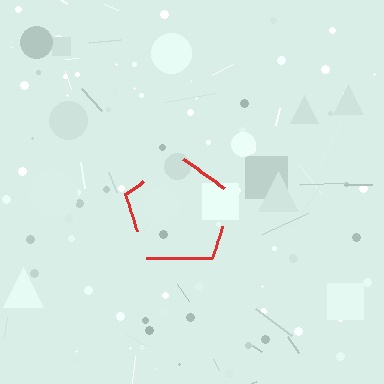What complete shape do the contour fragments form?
The contour fragments form a pentagon.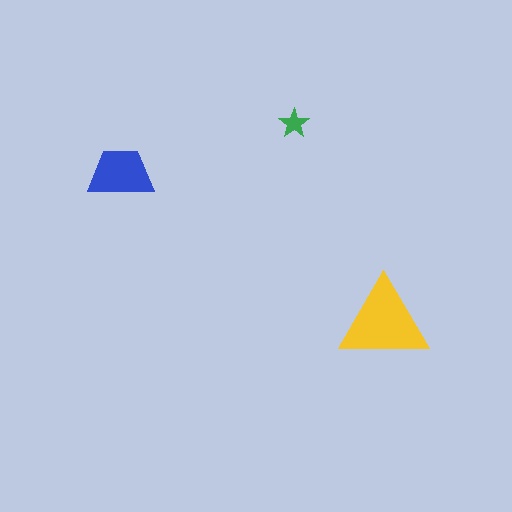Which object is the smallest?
The green star.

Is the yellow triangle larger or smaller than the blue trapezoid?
Larger.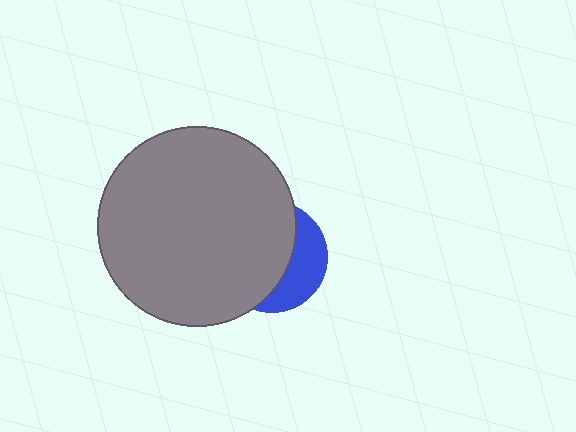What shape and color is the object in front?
The object in front is a gray circle.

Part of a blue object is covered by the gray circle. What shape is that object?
It is a circle.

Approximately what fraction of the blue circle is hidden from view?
Roughly 66% of the blue circle is hidden behind the gray circle.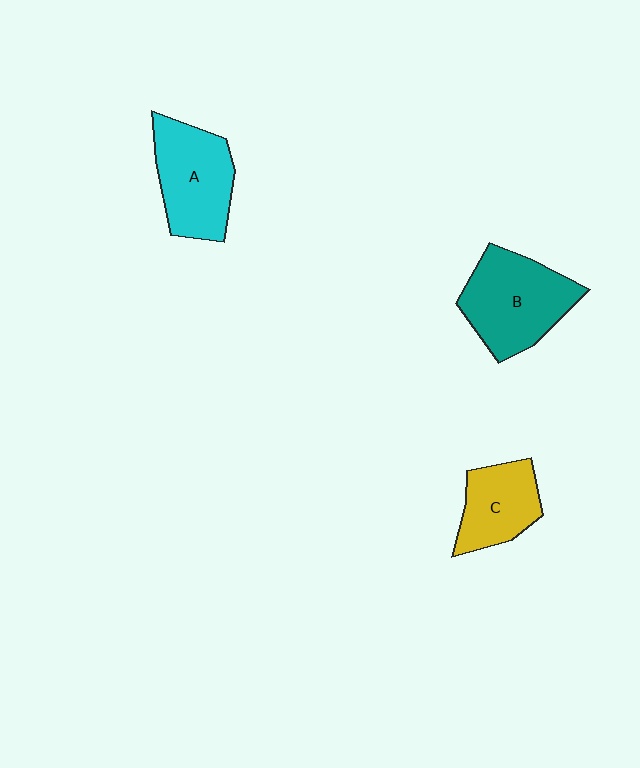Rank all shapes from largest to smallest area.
From largest to smallest: B (teal), A (cyan), C (yellow).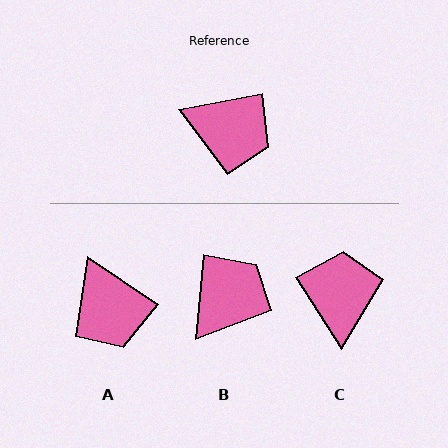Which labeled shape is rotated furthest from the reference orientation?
C, about 112 degrees away.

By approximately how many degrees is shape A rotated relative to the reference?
Approximately 46 degrees clockwise.